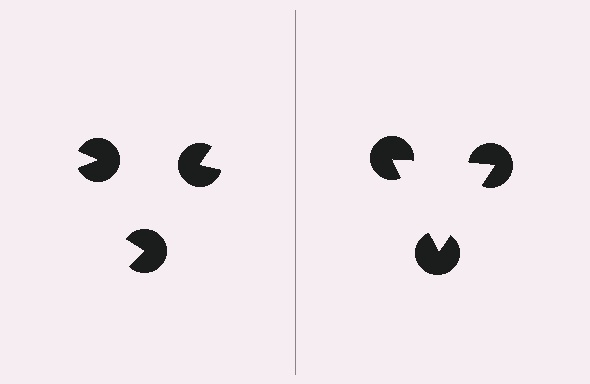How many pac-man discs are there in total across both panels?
6 — 3 on each side.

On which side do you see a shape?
An illusory triangle appears on the right side. On the left side the wedge cuts are rotated, so no coherent shape forms.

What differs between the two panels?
The pac-man discs are positioned identically on both sides; only the wedge orientations differ. On the right they align to a triangle; on the left they are misaligned.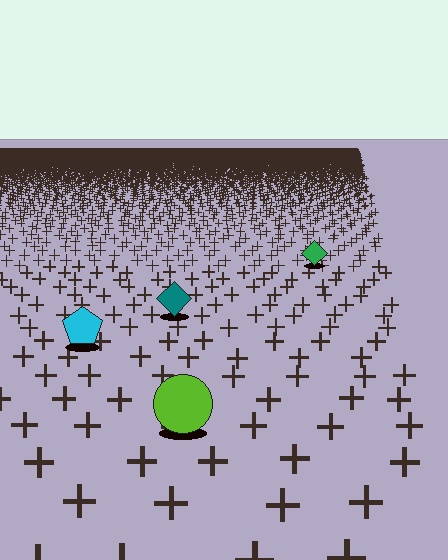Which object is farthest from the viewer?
The green diamond is farthest from the viewer. It appears smaller and the ground texture around it is denser.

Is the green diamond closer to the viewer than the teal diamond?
No. The teal diamond is closer — you can tell from the texture gradient: the ground texture is coarser near it.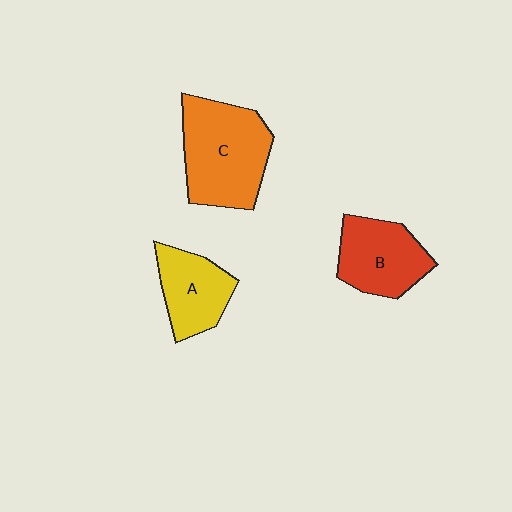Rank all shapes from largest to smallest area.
From largest to smallest: C (orange), B (red), A (yellow).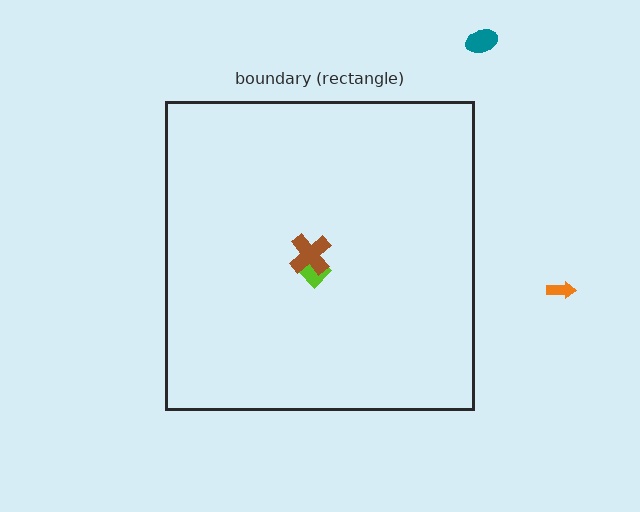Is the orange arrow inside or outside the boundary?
Outside.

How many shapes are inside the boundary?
2 inside, 2 outside.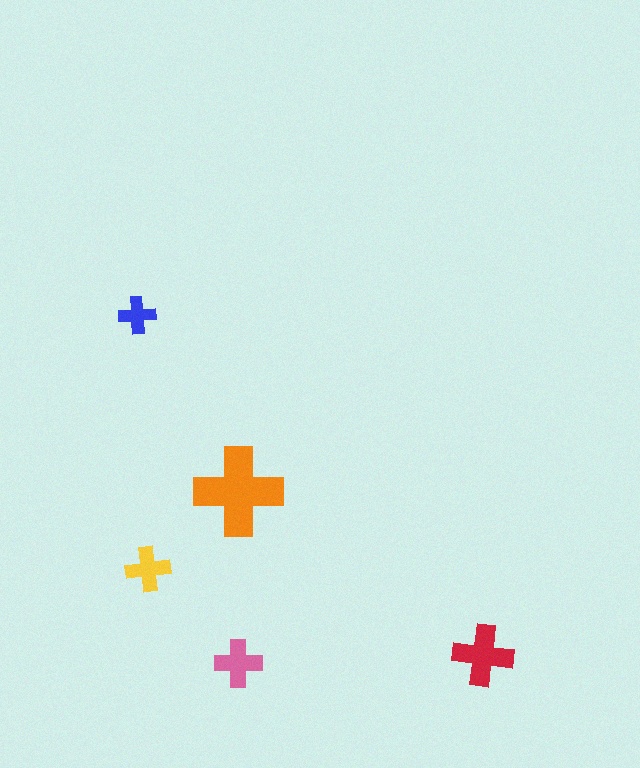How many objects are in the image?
There are 5 objects in the image.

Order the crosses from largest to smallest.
the orange one, the red one, the pink one, the yellow one, the blue one.